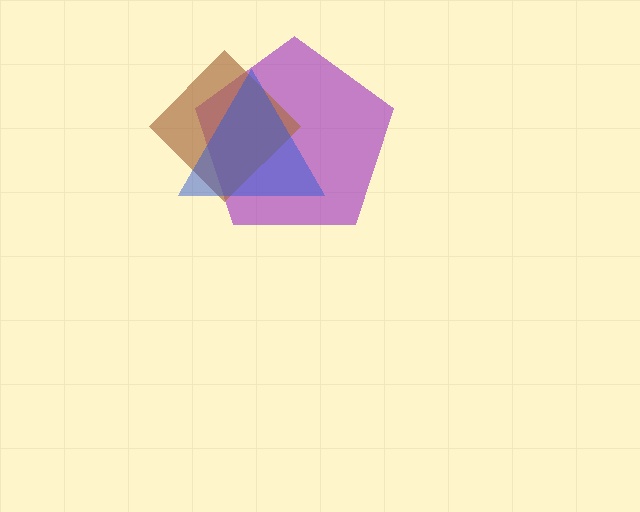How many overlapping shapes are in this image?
There are 3 overlapping shapes in the image.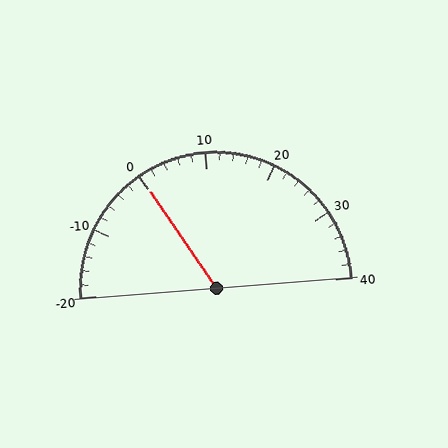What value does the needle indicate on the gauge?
The needle indicates approximately 0.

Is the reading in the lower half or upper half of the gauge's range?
The reading is in the lower half of the range (-20 to 40).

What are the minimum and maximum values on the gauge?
The gauge ranges from -20 to 40.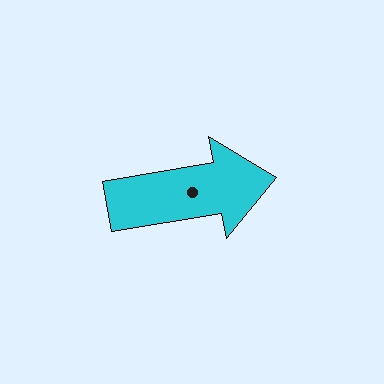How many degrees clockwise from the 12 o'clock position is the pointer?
Approximately 80 degrees.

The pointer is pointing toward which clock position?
Roughly 3 o'clock.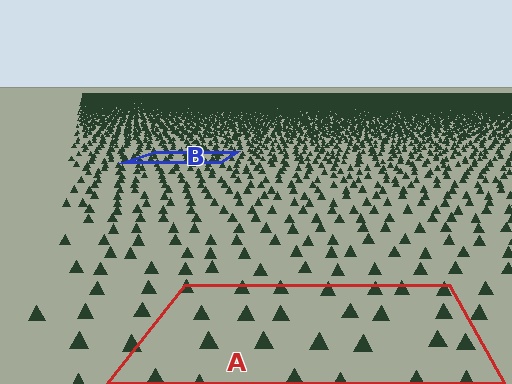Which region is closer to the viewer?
Region A is closer. The texture elements there are larger and more spread out.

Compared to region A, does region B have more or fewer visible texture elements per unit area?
Region B has more texture elements per unit area — they are packed more densely because it is farther away.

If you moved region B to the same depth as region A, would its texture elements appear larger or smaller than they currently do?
They would appear larger. At a closer depth, the same texture elements are projected at a bigger on-screen size.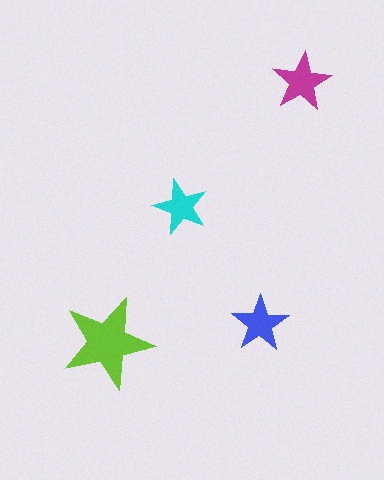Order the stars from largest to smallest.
the lime one, the magenta one, the blue one, the cyan one.